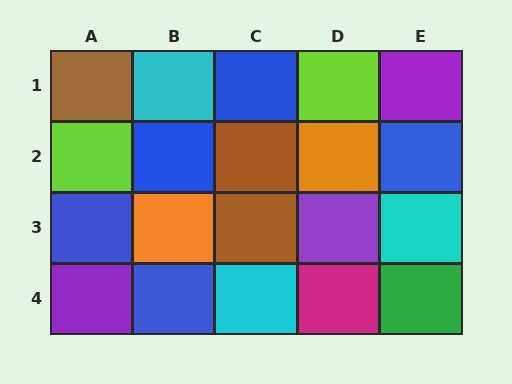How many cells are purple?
3 cells are purple.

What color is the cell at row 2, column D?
Orange.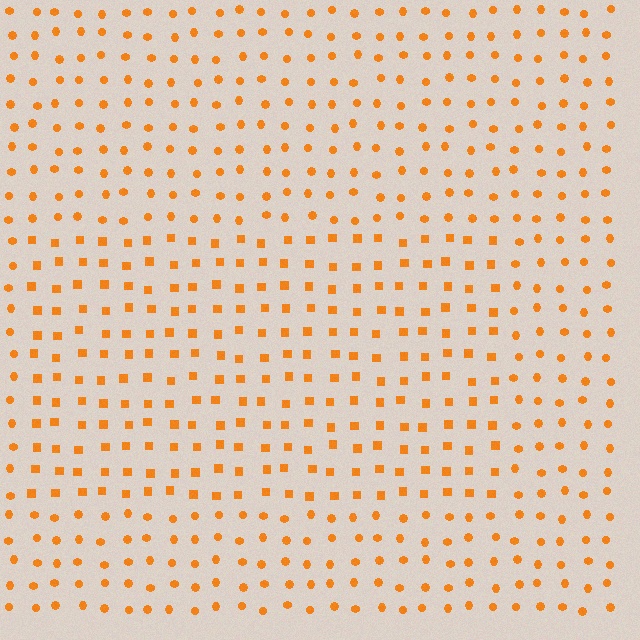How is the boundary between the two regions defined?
The boundary is defined by a change in element shape: squares inside vs. circles outside. All elements share the same color and spacing.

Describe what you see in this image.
The image is filled with small orange elements arranged in a uniform grid. A rectangle-shaped region contains squares, while the surrounding area contains circles. The boundary is defined purely by the change in element shape.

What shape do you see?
I see a rectangle.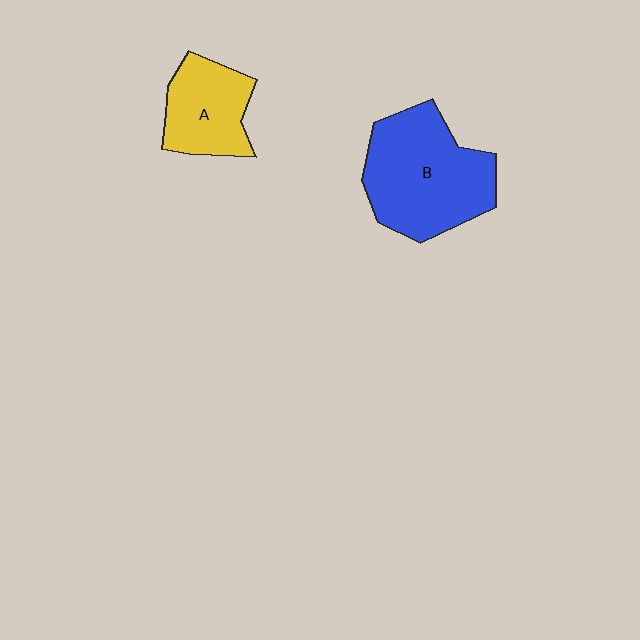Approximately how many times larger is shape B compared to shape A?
Approximately 1.7 times.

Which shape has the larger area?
Shape B (blue).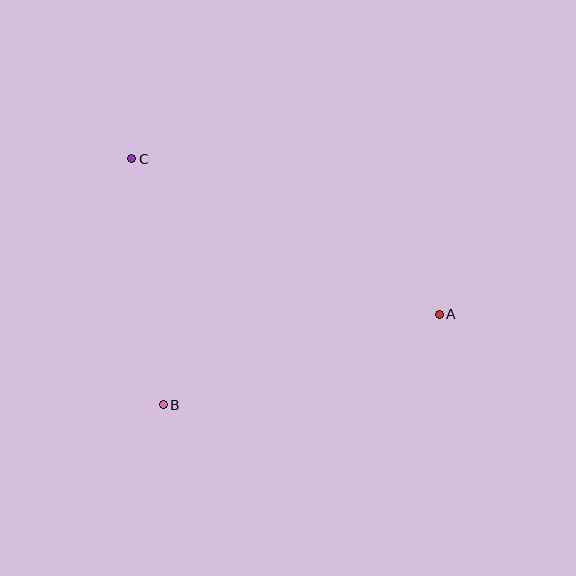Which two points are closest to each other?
Points B and C are closest to each other.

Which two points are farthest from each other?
Points A and C are farthest from each other.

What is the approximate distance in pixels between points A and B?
The distance between A and B is approximately 290 pixels.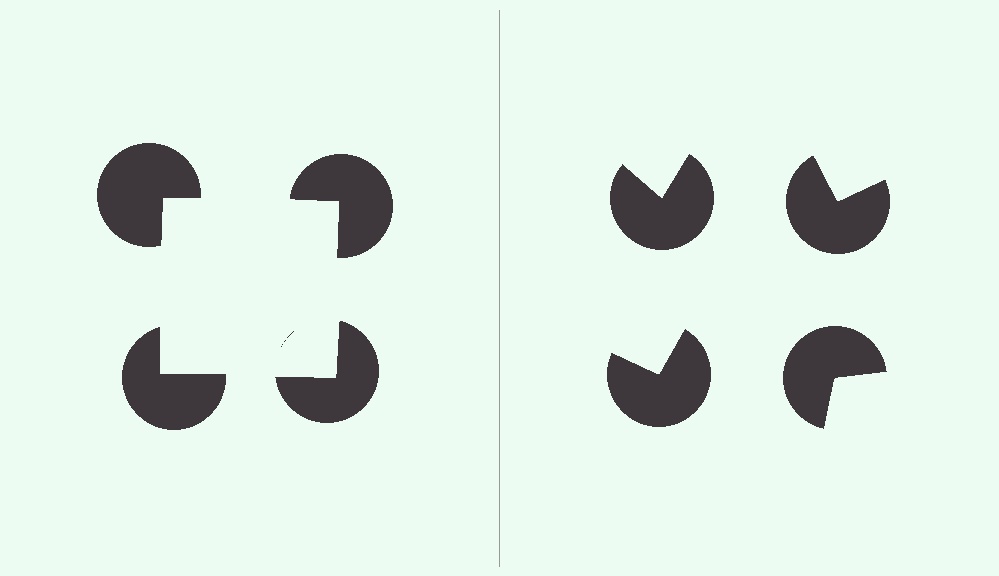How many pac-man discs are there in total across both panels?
8 — 4 on each side.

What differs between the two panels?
The pac-man discs are positioned identically on both sides; only the wedge orientations differ. On the left they align to a square; on the right they are misaligned.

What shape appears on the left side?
An illusory square.